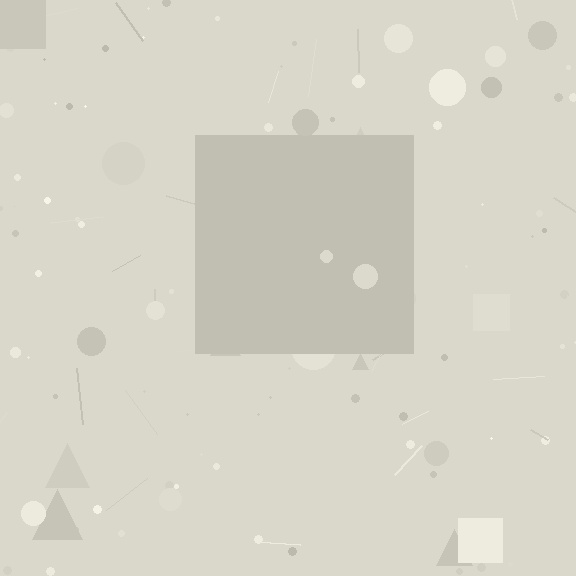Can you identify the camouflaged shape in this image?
The camouflaged shape is a square.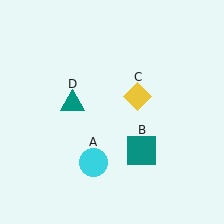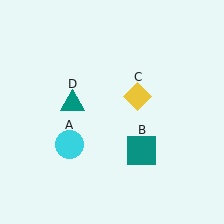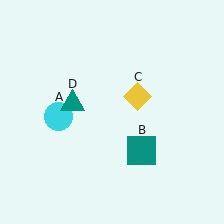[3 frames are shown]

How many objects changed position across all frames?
1 object changed position: cyan circle (object A).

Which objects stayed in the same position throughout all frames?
Teal square (object B) and yellow diamond (object C) and teal triangle (object D) remained stationary.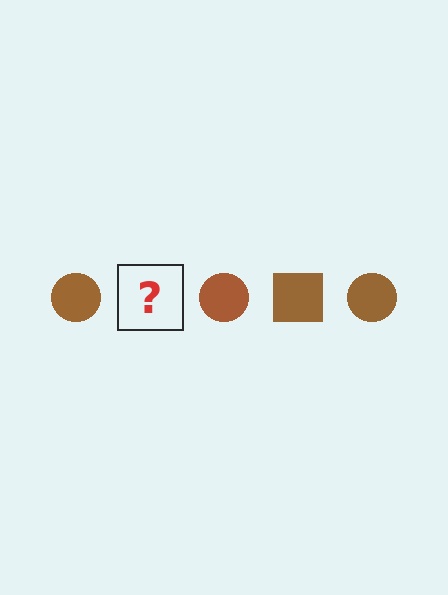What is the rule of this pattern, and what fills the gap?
The rule is that the pattern cycles through circle, square shapes in brown. The gap should be filled with a brown square.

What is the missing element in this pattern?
The missing element is a brown square.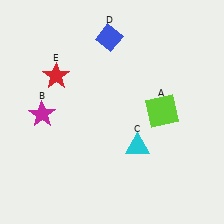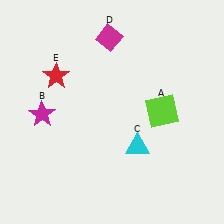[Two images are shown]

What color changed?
The diamond (D) changed from blue in Image 1 to magenta in Image 2.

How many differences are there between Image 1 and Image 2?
There is 1 difference between the two images.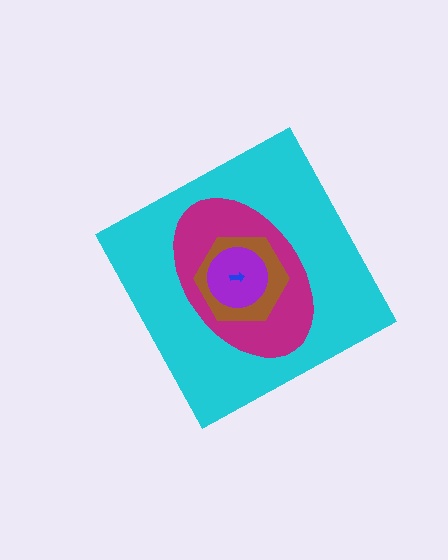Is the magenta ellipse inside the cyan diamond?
Yes.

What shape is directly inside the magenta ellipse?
The brown hexagon.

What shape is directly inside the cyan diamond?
The magenta ellipse.